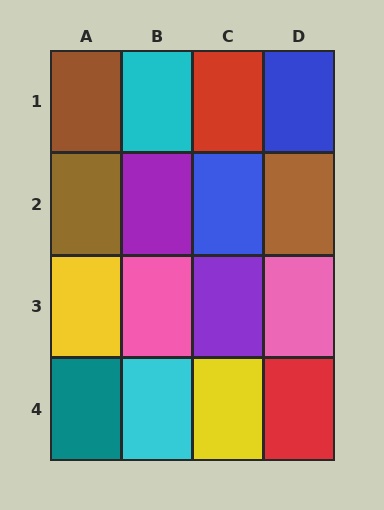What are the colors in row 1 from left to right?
Brown, cyan, red, blue.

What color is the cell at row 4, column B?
Cyan.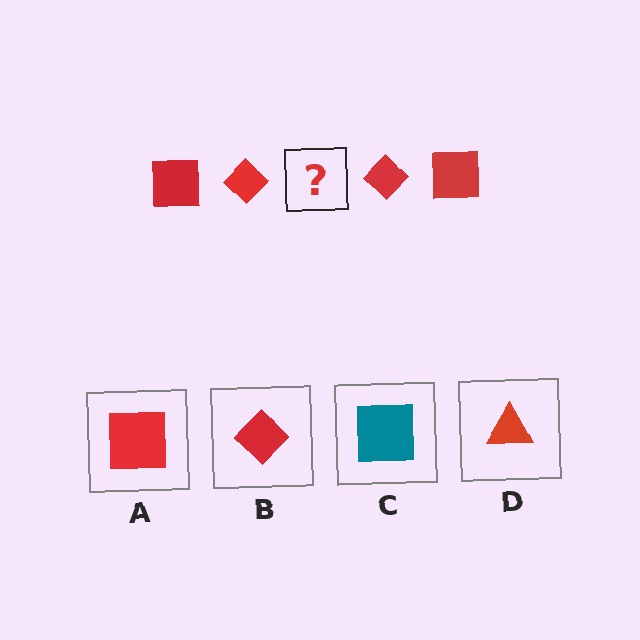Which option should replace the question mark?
Option A.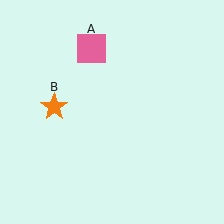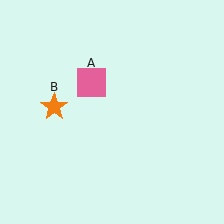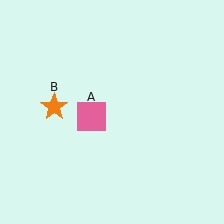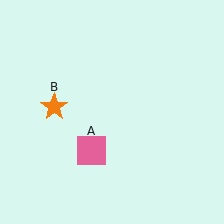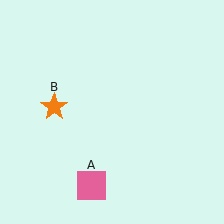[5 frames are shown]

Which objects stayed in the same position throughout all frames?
Orange star (object B) remained stationary.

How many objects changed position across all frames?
1 object changed position: pink square (object A).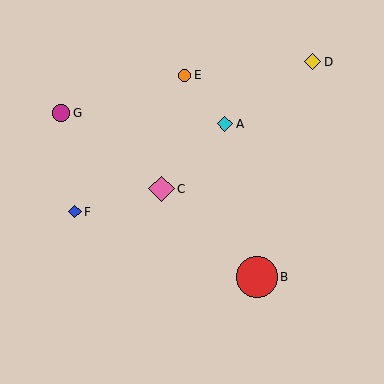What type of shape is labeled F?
Shape F is a blue diamond.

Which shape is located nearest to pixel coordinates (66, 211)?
The blue diamond (labeled F) at (75, 212) is nearest to that location.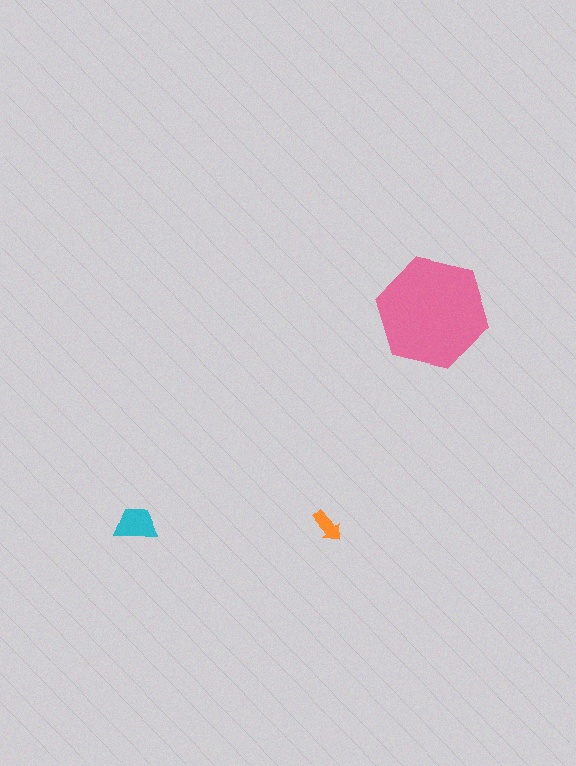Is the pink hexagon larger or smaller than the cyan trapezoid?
Larger.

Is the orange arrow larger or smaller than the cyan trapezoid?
Smaller.